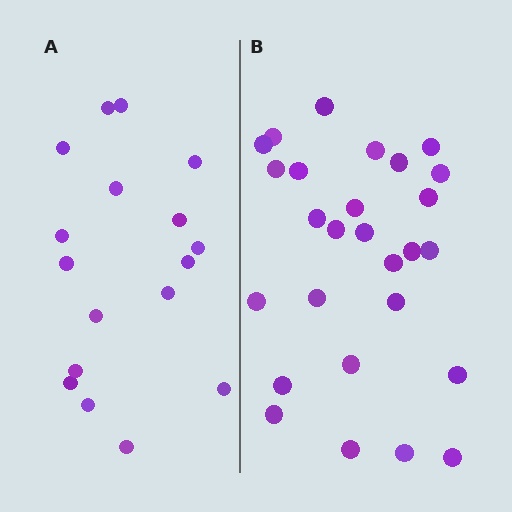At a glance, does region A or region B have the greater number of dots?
Region B (the right region) has more dots.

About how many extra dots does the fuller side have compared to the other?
Region B has roughly 10 or so more dots than region A.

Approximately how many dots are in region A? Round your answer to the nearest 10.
About 20 dots. (The exact count is 17, which rounds to 20.)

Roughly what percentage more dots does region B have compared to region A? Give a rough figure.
About 60% more.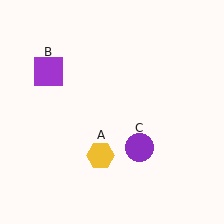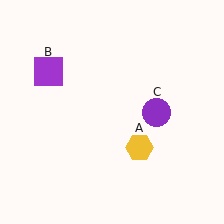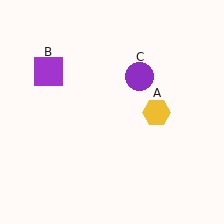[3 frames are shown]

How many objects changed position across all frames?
2 objects changed position: yellow hexagon (object A), purple circle (object C).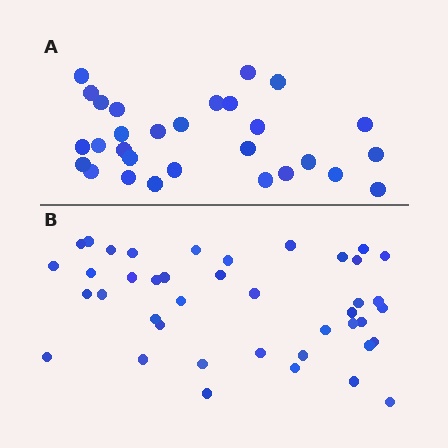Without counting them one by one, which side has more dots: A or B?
Region B (the bottom region) has more dots.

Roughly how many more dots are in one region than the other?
Region B has roughly 12 or so more dots than region A.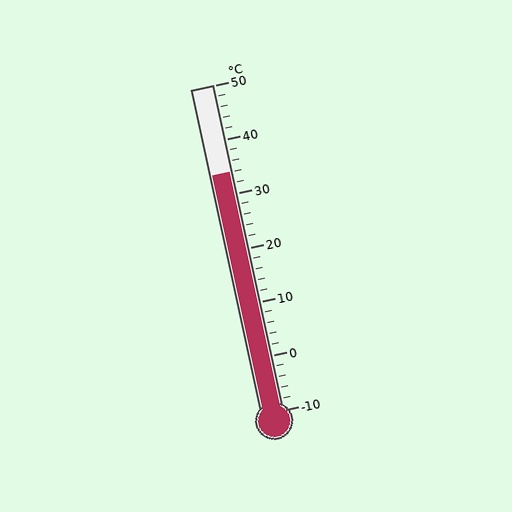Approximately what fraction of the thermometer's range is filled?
The thermometer is filled to approximately 75% of its range.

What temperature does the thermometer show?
The thermometer shows approximately 34°C.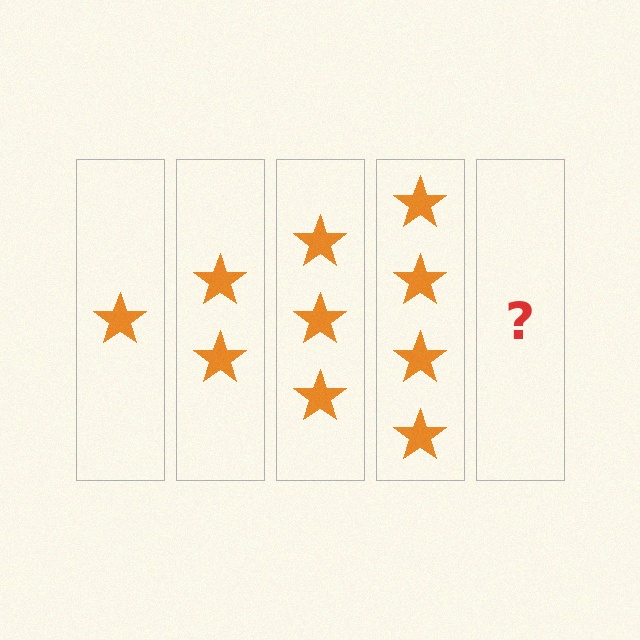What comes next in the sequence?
The next element should be 5 stars.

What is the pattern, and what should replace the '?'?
The pattern is that each step adds one more star. The '?' should be 5 stars.